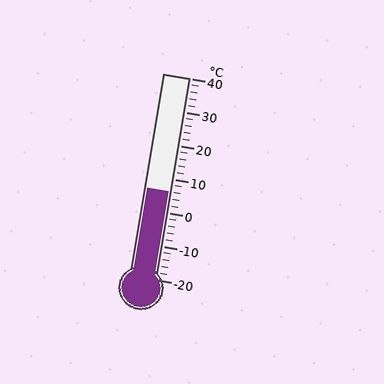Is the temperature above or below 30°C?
The temperature is below 30°C.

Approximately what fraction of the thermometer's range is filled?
The thermometer is filled to approximately 45% of its range.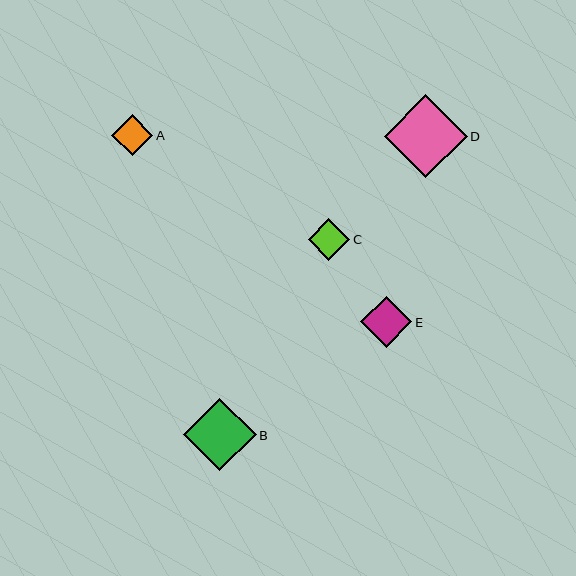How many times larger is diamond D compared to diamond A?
Diamond D is approximately 2.0 times the size of diamond A.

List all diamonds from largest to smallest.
From largest to smallest: D, B, E, C, A.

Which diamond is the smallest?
Diamond A is the smallest with a size of approximately 41 pixels.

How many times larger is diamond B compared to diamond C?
Diamond B is approximately 1.7 times the size of diamond C.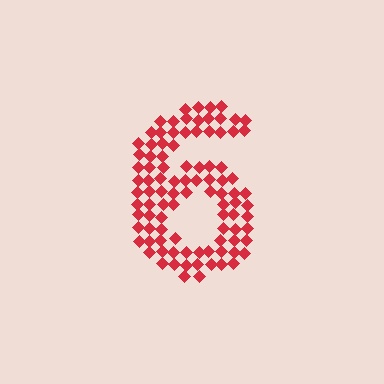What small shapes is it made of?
It is made of small diamonds.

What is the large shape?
The large shape is the digit 6.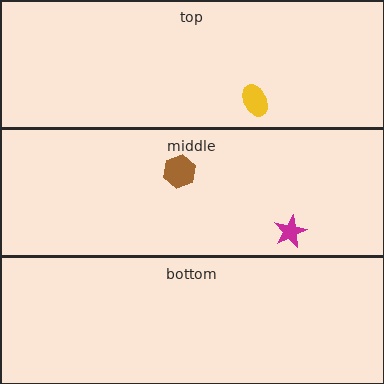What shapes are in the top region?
The yellow ellipse.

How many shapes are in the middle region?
2.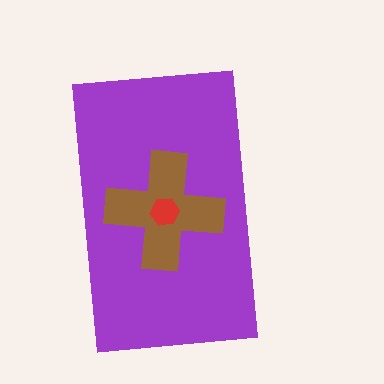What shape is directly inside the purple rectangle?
The brown cross.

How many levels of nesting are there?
3.